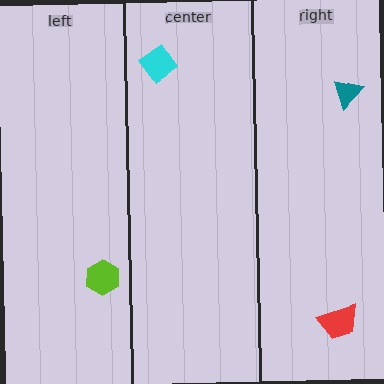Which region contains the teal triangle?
The right region.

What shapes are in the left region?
The lime hexagon.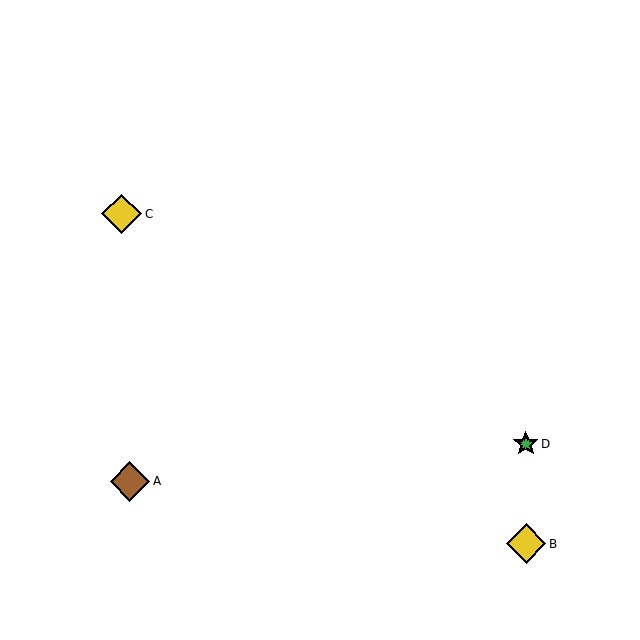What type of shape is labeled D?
Shape D is a green star.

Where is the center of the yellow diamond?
The center of the yellow diamond is at (526, 544).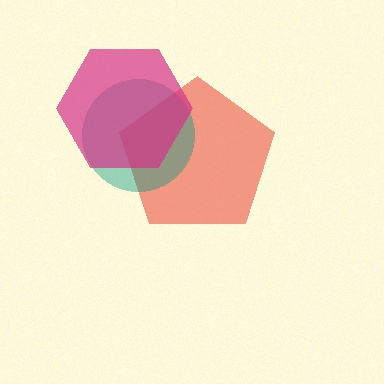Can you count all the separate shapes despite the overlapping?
Yes, there are 3 separate shapes.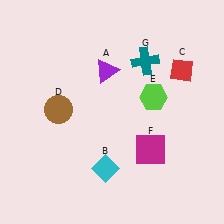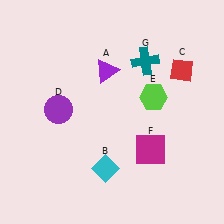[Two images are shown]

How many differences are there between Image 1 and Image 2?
There is 1 difference between the two images.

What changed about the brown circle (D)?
In Image 1, D is brown. In Image 2, it changed to purple.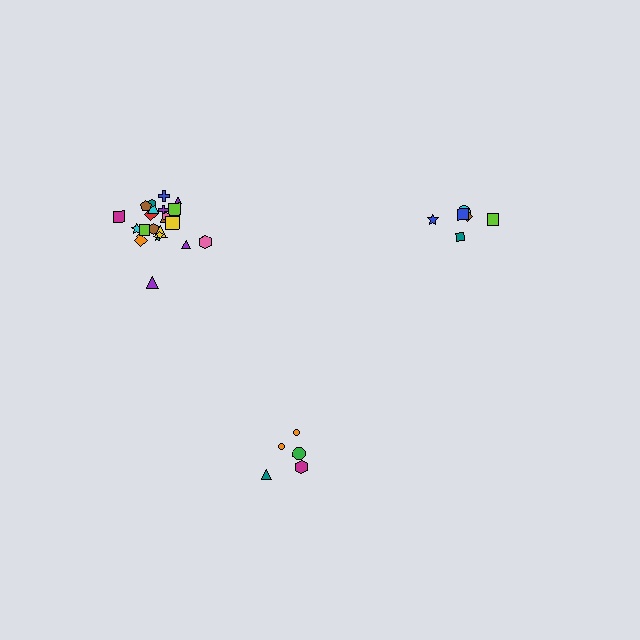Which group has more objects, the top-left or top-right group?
The top-left group.